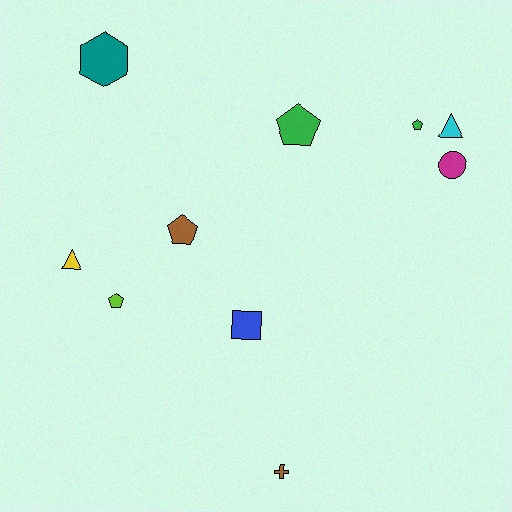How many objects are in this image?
There are 10 objects.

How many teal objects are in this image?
There is 1 teal object.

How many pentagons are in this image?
There are 4 pentagons.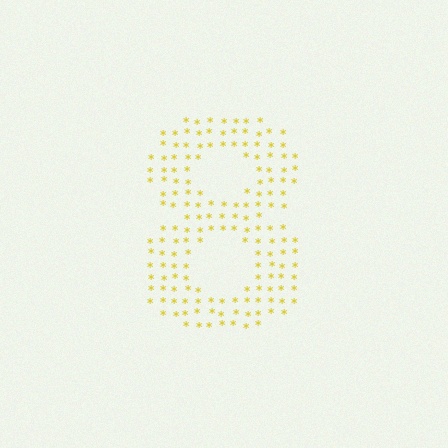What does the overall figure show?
The overall figure shows the digit 8.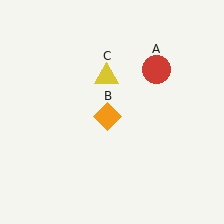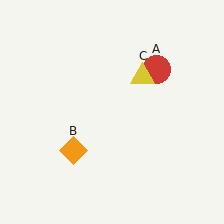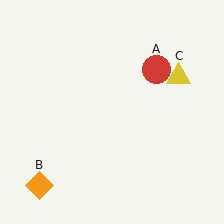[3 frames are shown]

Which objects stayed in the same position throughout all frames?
Red circle (object A) remained stationary.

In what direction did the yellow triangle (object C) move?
The yellow triangle (object C) moved right.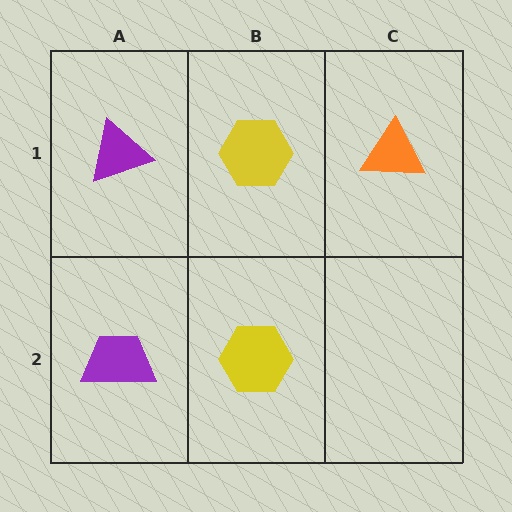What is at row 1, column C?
An orange triangle.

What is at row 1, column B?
A yellow hexagon.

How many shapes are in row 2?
2 shapes.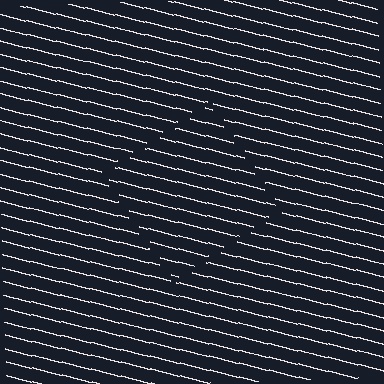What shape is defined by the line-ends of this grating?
An illusory square. The interior of the shape contains the same grating, shifted by half a period — the contour is defined by the phase discontinuity where line-ends from the inner and outer gratings abut.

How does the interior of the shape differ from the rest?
The interior of the shape contains the same grating, shifted by half a period — the contour is defined by the phase discontinuity where line-ends from the inner and outer gratings abut.